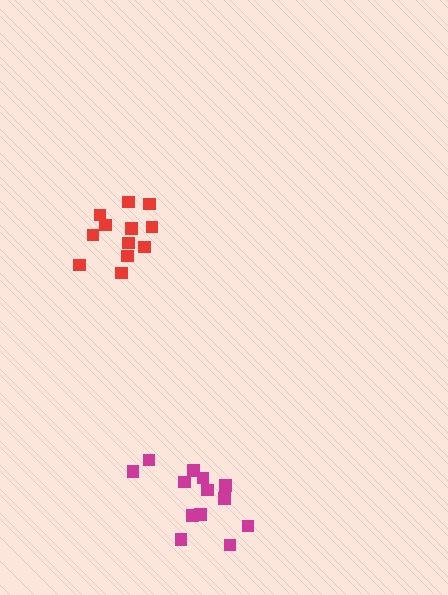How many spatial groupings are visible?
There are 2 spatial groupings.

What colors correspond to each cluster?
The clusters are colored: magenta, red.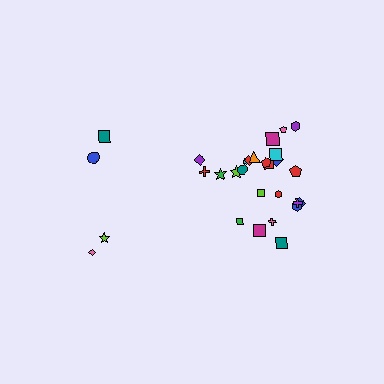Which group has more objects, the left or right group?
The right group.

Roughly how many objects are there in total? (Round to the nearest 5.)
Roughly 30 objects in total.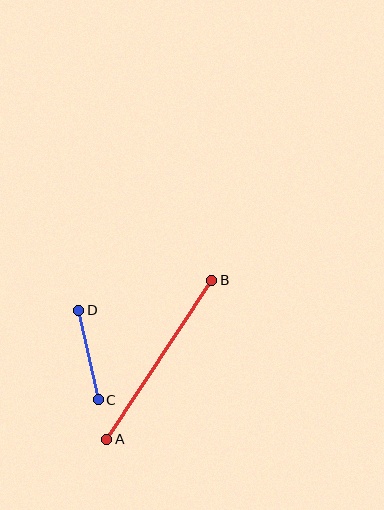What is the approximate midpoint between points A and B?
The midpoint is at approximately (159, 360) pixels.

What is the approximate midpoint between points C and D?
The midpoint is at approximately (89, 355) pixels.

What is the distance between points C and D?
The distance is approximately 92 pixels.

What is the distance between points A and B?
The distance is approximately 191 pixels.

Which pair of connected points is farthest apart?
Points A and B are farthest apart.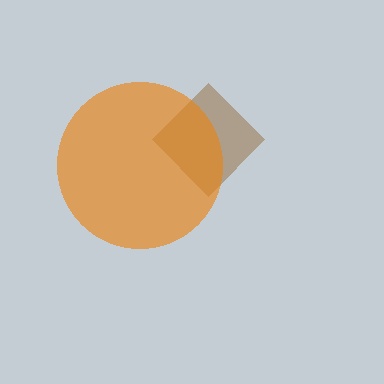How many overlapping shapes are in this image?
There are 2 overlapping shapes in the image.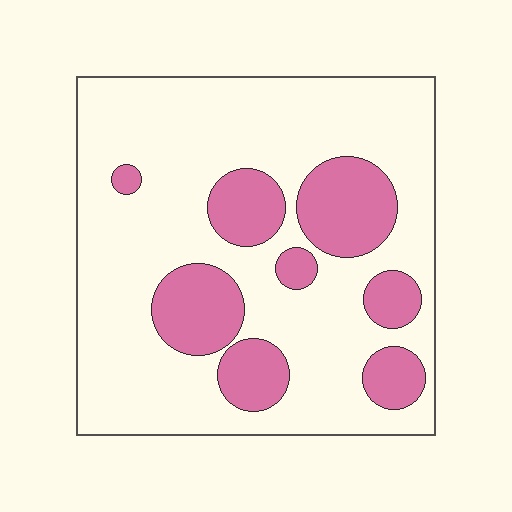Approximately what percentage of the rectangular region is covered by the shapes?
Approximately 25%.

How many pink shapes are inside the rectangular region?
8.